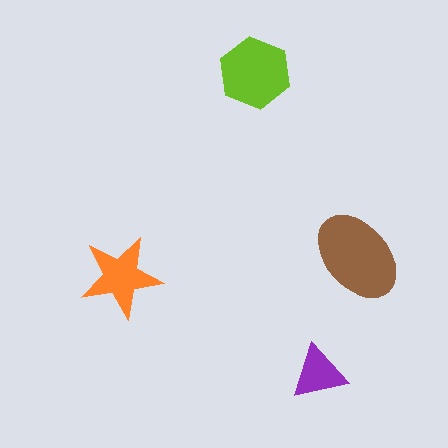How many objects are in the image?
There are 4 objects in the image.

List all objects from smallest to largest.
The purple triangle, the orange star, the lime hexagon, the brown ellipse.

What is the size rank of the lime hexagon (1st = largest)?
2nd.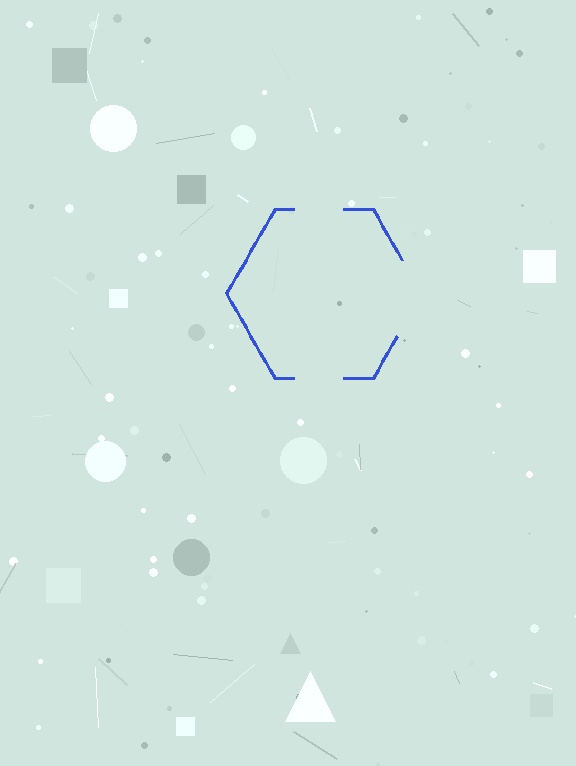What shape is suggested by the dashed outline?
The dashed outline suggests a hexagon.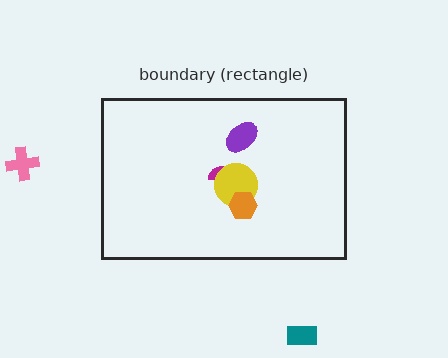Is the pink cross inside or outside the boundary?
Outside.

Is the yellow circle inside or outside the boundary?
Inside.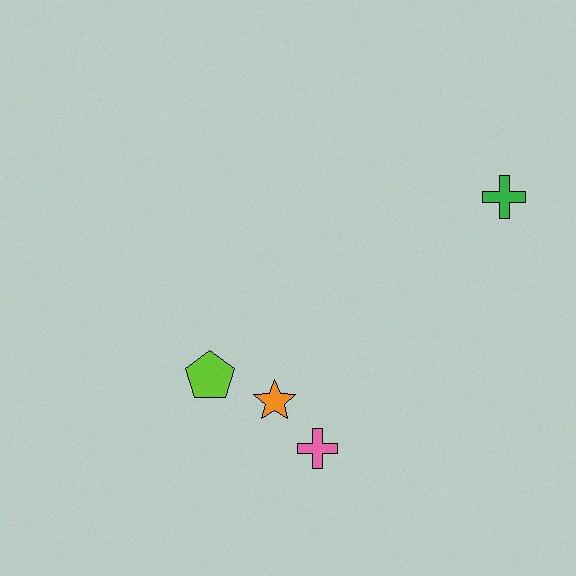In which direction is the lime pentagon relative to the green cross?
The lime pentagon is to the left of the green cross.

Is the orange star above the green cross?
No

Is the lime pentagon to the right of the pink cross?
No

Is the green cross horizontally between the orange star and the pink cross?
No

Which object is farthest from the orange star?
The green cross is farthest from the orange star.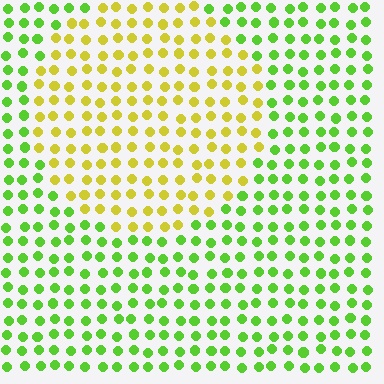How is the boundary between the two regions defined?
The boundary is defined purely by a slight shift in hue (about 46 degrees). Spacing, size, and orientation are identical on both sides.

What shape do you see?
I see a circle.